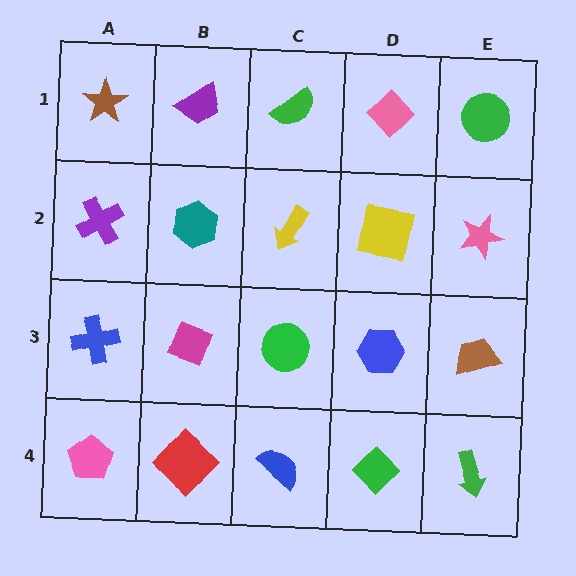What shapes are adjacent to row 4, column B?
A magenta diamond (row 3, column B), a pink pentagon (row 4, column A), a blue semicircle (row 4, column C).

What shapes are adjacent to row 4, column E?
A brown trapezoid (row 3, column E), a green diamond (row 4, column D).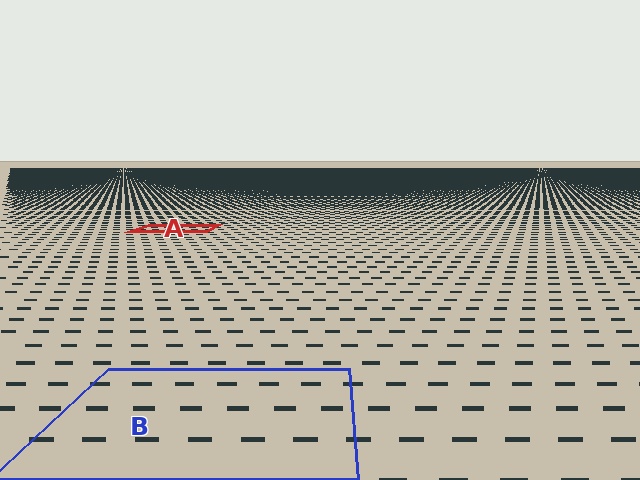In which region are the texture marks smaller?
The texture marks are smaller in region A, because it is farther away.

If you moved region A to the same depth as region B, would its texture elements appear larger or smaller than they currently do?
They would appear larger. At a closer depth, the same texture elements are projected at a bigger on-screen size.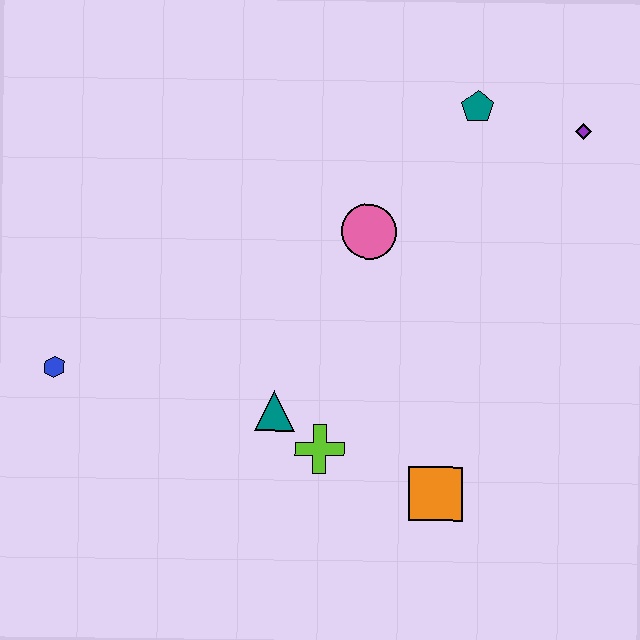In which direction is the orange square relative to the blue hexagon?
The orange square is to the right of the blue hexagon.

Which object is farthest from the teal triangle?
The purple diamond is farthest from the teal triangle.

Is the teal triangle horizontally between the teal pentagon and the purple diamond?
No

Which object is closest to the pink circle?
The teal pentagon is closest to the pink circle.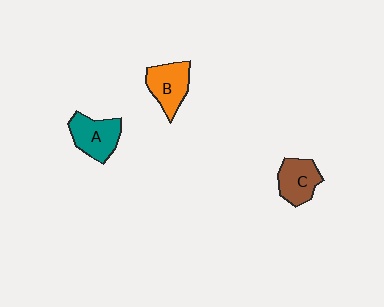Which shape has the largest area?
Shape A (teal).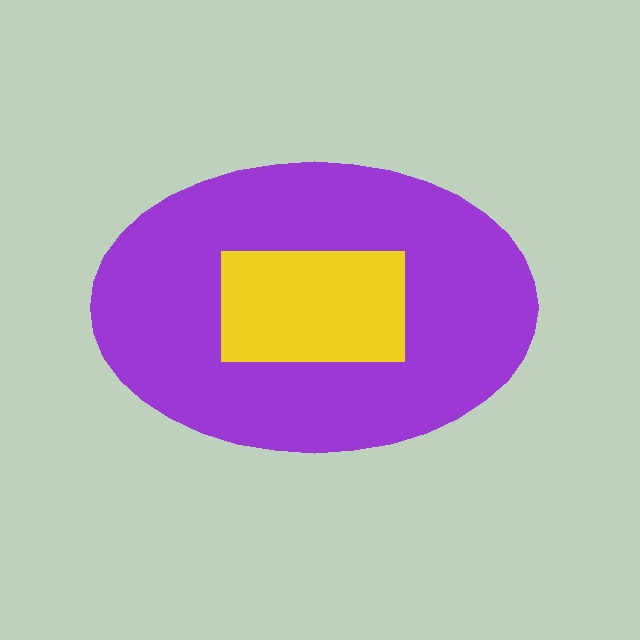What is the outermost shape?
The purple ellipse.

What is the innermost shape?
The yellow rectangle.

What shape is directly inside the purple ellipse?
The yellow rectangle.